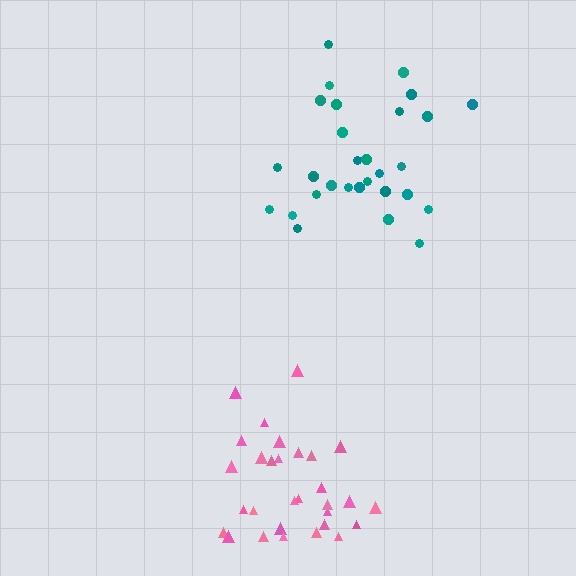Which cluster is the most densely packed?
Pink.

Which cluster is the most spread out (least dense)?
Teal.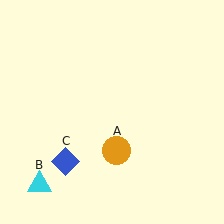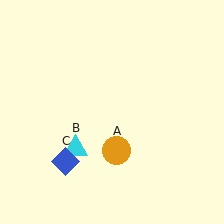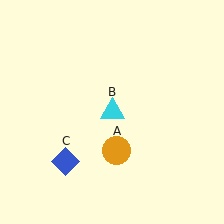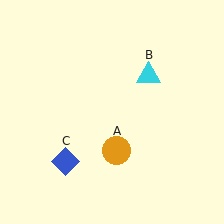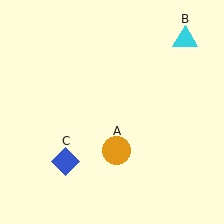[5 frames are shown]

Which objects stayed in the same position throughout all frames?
Orange circle (object A) and blue diamond (object C) remained stationary.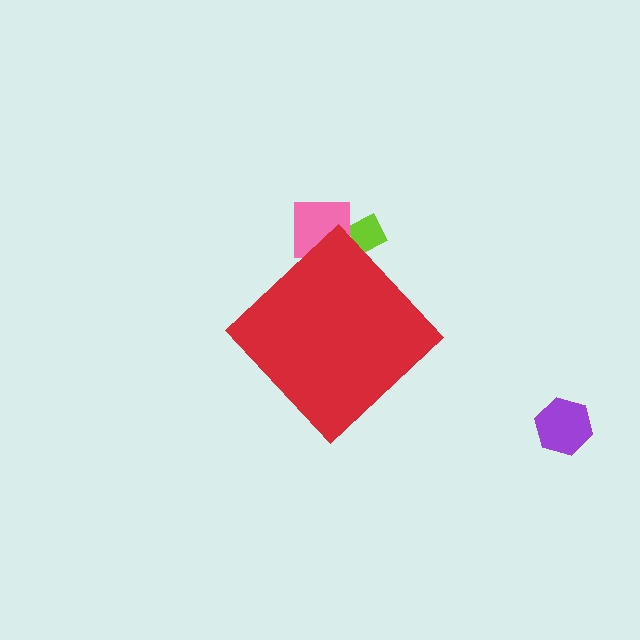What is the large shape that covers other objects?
A red diamond.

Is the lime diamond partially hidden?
Yes, the lime diamond is partially hidden behind the red diamond.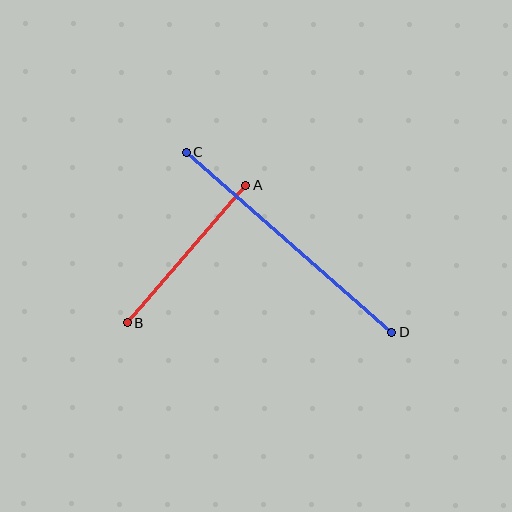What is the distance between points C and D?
The distance is approximately 273 pixels.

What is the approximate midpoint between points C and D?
The midpoint is at approximately (289, 242) pixels.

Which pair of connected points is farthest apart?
Points C and D are farthest apart.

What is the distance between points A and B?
The distance is approximately 182 pixels.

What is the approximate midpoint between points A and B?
The midpoint is at approximately (186, 254) pixels.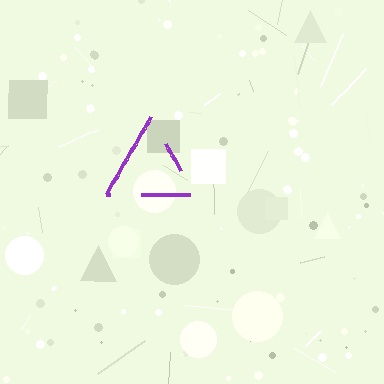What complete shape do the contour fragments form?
The contour fragments form a triangle.